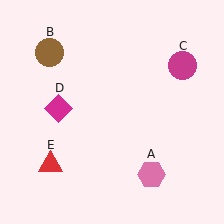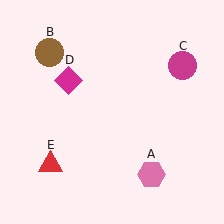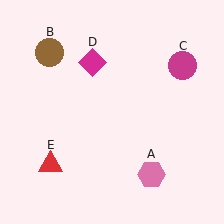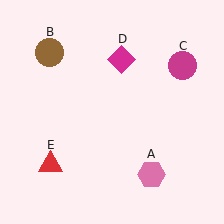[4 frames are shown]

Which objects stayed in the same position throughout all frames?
Pink hexagon (object A) and brown circle (object B) and magenta circle (object C) and red triangle (object E) remained stationary.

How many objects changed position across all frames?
1 object changed position: magenta diamond (object D).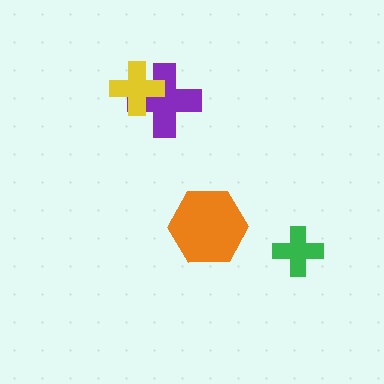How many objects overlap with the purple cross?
1 object overlaps with the purple cross.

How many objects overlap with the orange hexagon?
0 objects overlap with the orange hexagon.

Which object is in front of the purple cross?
The yellow cross is in front of the purple cross.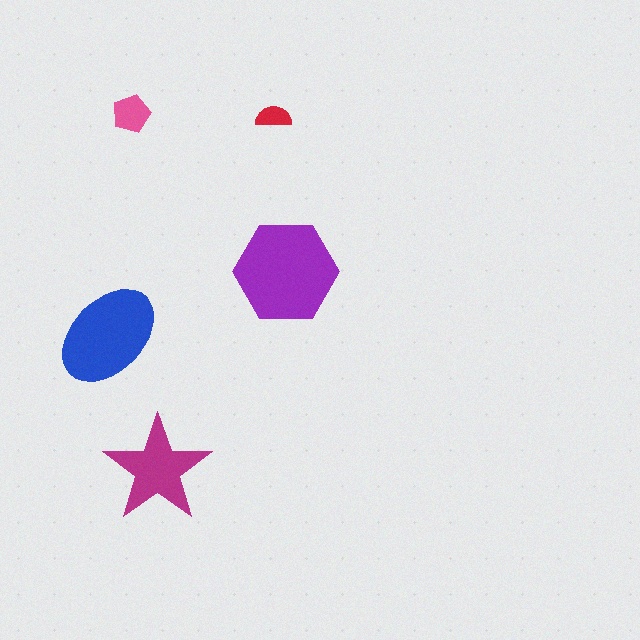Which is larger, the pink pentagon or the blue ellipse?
The blue ellipse.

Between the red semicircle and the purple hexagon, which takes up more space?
The purple hexagon.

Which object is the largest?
The purple hexagon.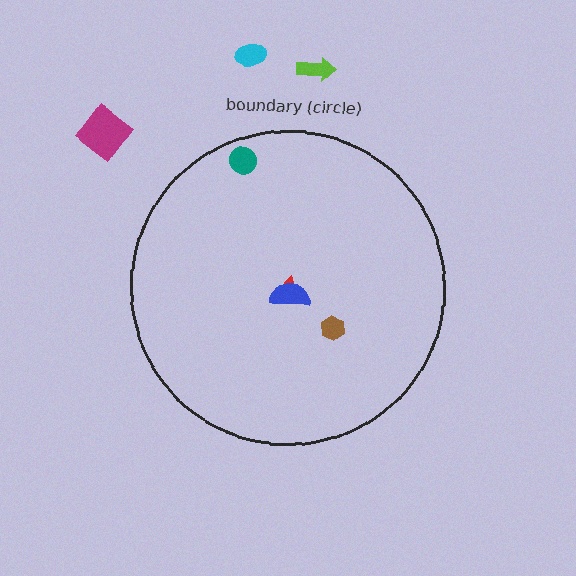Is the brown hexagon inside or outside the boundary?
Inside.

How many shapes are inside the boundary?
4 inside, 3 outside.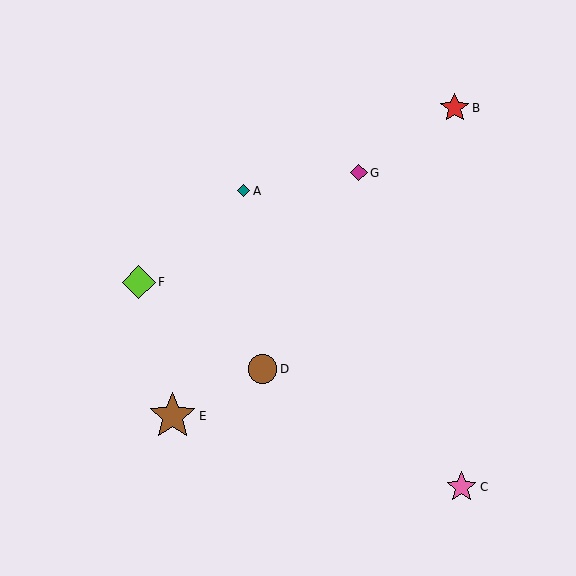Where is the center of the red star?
The center of the red star is at (455, 108).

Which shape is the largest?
The brown star (labeled E) is the largest.